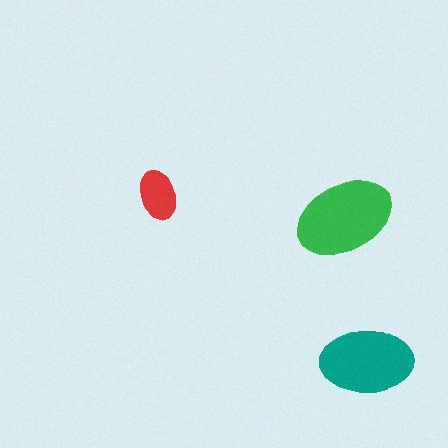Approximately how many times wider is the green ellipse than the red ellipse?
About 2 times wider.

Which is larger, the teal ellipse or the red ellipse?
The teal one.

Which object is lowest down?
The teal ellipse is bottommost.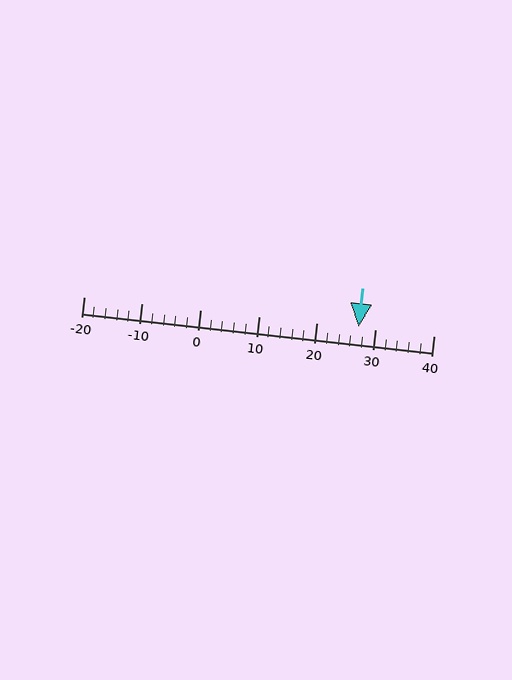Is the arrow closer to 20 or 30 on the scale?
The arrow is closer to 30.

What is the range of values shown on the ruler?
The ruler shows values from -20 to 40.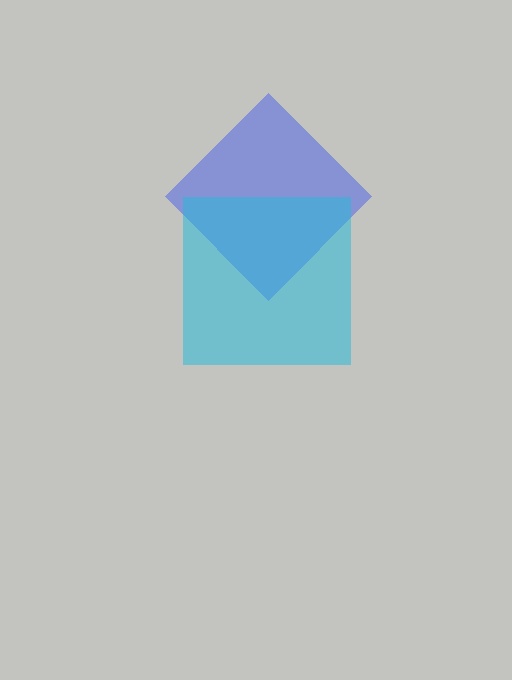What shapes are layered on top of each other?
The layered shapes are: a blue diamond, a cyan square.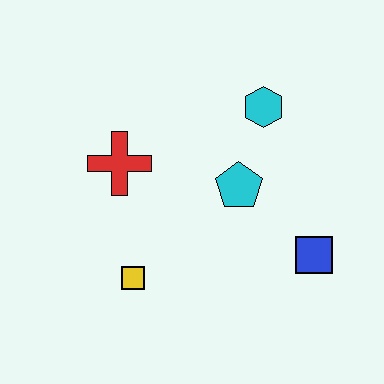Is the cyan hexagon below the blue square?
No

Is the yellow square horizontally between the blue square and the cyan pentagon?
No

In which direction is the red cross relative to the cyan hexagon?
The red cross is to the left of the cyan hexagon.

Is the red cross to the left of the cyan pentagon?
Yes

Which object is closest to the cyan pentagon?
The cyan hexagon is closest to the cyan pentagon.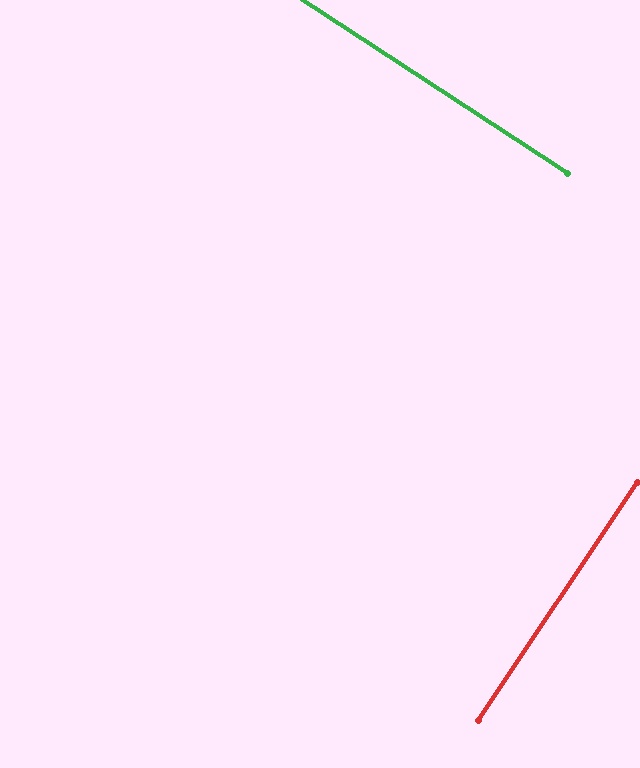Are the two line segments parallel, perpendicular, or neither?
Perpendicular — they meet at approximately 90°.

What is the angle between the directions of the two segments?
Approximately 90 degrees.